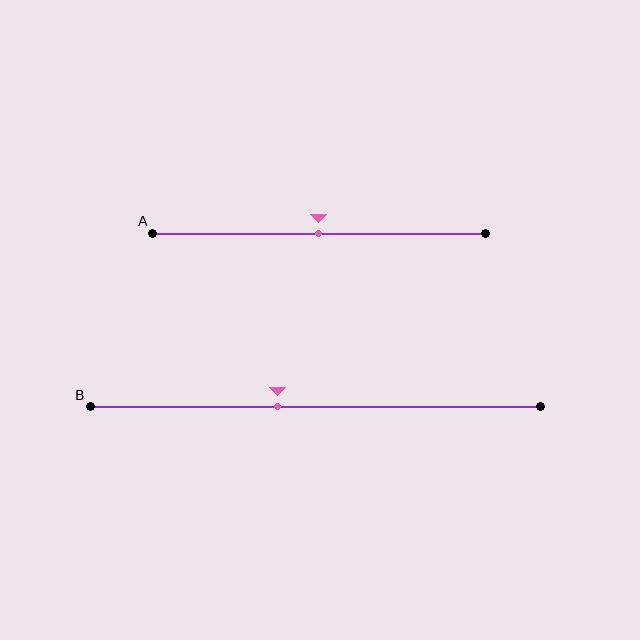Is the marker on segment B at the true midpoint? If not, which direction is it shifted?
No, the marker on segment B is shifted to the left by about 8% of the segment length.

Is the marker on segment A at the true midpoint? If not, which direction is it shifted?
Yes, the marker on segment A is at the true midpoint.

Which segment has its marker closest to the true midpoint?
Segment A has its marker closest to the true midpoint.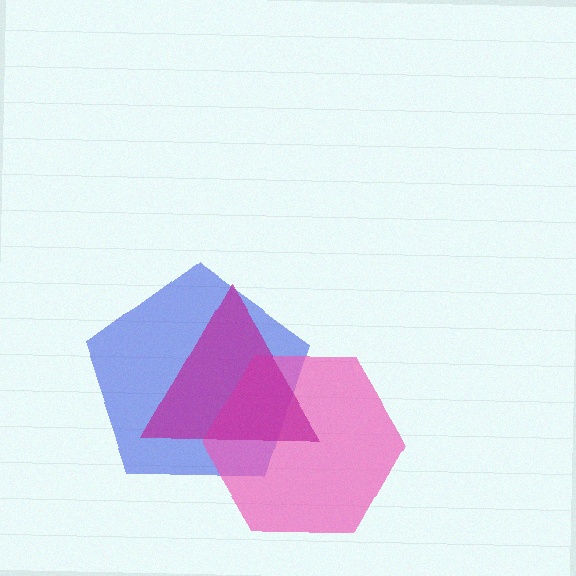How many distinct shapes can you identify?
There are 3 distinct shapes: a blue pentagon, a pink hexagon, a magenta triangle.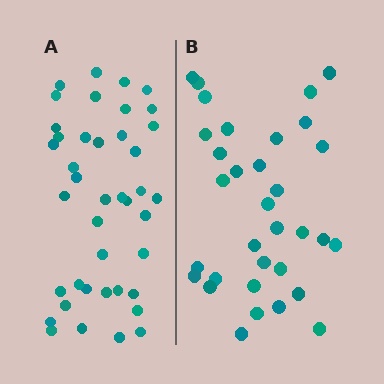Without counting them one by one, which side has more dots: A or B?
Region A (the left region) has more dots.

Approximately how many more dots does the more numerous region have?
Region A has roughly 8 or so more dots than region B.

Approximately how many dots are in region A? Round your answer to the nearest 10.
About 40 dots. (The exact count is 41, which rounds to 40.)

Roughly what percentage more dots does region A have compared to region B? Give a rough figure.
About 25% more.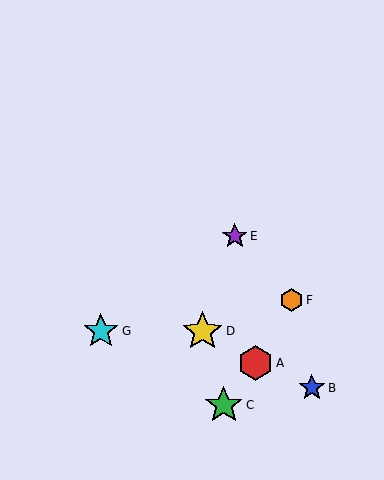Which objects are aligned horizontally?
Objects D, G are aligned horizontally.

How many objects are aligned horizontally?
2 objects (D, G) are aligned horizontally.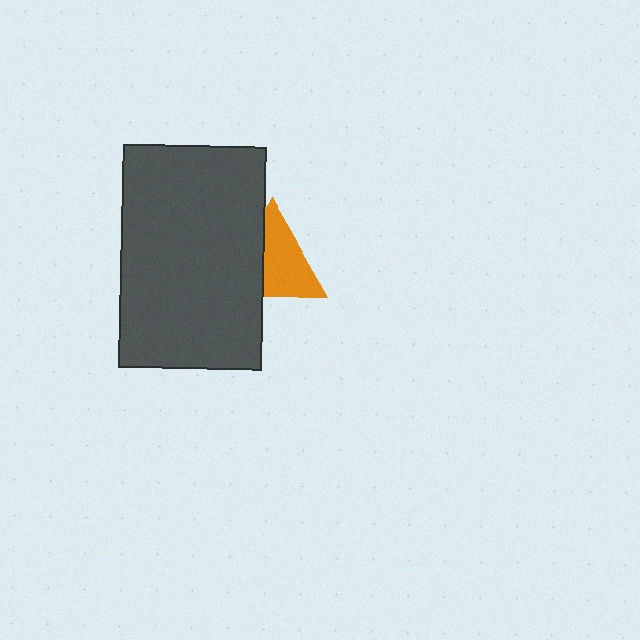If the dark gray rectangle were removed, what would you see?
You would see the complete orange triangle.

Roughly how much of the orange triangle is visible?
About half of it is visible (roughly 60%).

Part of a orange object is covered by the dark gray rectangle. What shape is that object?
It is a triangle.